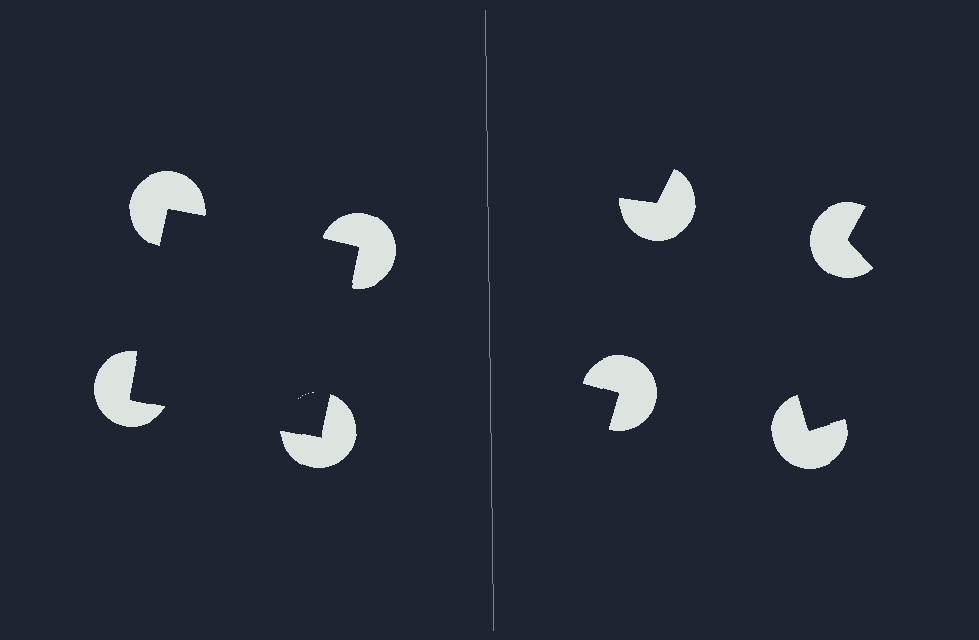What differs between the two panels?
The pac-man discs are positioned identically on both sides; only the wedge orientations differ. On the left they align to a square; on the right they are misaligned.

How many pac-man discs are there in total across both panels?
8 — 4 on each side.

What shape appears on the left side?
An illusory square.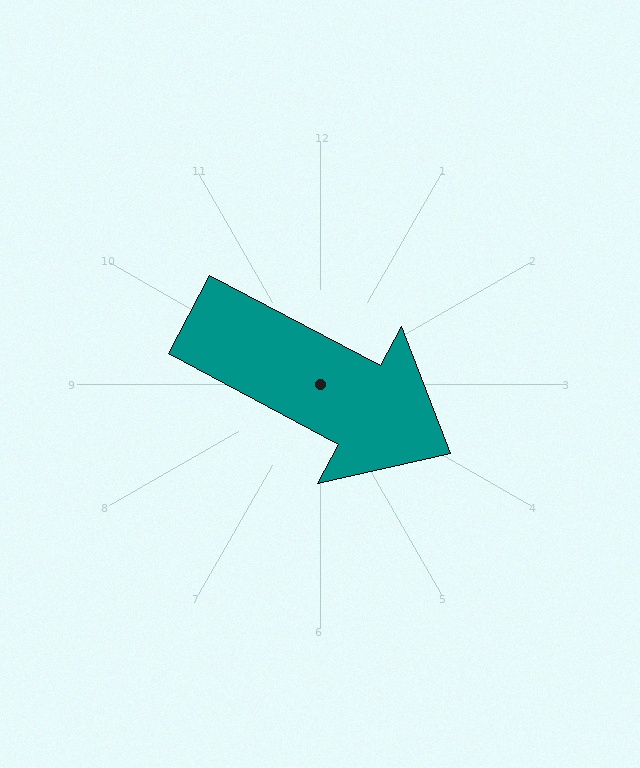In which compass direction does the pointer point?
Southeast.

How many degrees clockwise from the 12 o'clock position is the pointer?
Approximately 118 degrees.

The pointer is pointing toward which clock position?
Roughly 4 o'clock.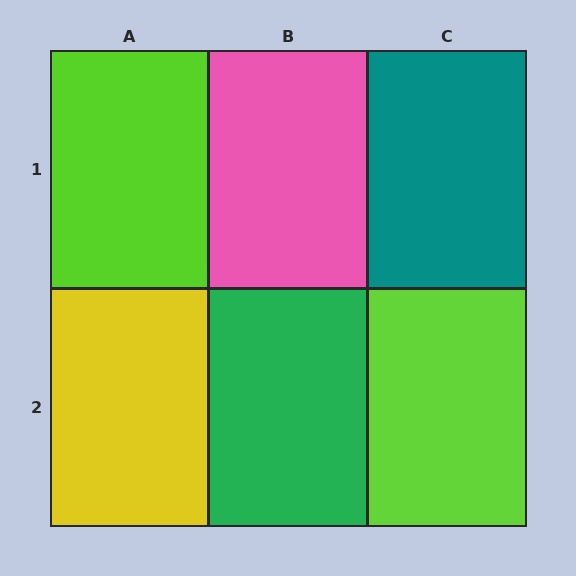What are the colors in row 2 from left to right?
Yellow, green, lime.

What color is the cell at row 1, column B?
Pink.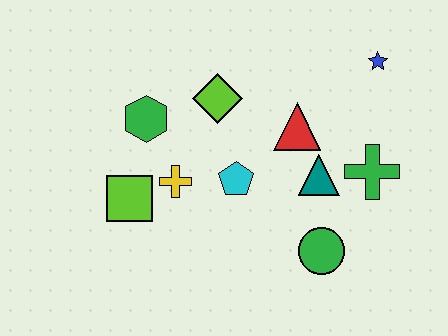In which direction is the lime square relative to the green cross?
The lime square is to the left of the green cross.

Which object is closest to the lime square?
The yellow cross is closest to the lime square.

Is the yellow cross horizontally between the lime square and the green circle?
Yes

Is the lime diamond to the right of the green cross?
No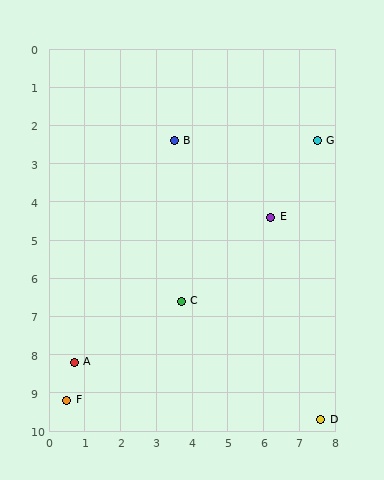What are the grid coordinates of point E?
Point E is at approximately (6.2, 4.4).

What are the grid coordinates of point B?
Point B is at approximately (3.5, 2.4).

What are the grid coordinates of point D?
Point D is at approximately (7.6, 9.7).